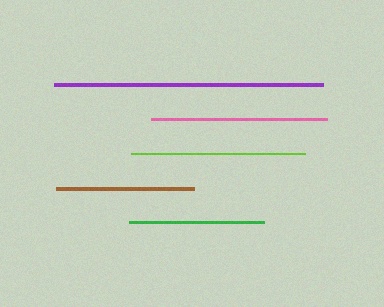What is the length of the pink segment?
The pink segment is approximately 176 pixels long.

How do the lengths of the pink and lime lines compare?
The pink and lime lines are approximately the same length.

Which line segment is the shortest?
The green line is the shortest at approximately 135 pixels.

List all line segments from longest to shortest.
From longest to shortest: purple, pink, lime, brown, green.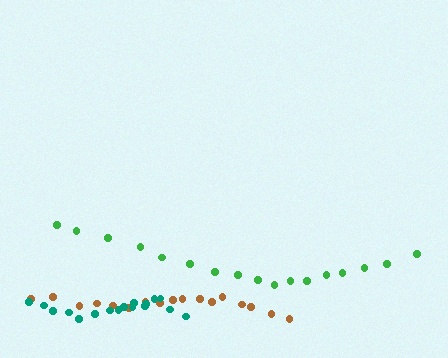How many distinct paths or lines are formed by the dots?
There are 3 distinct paths.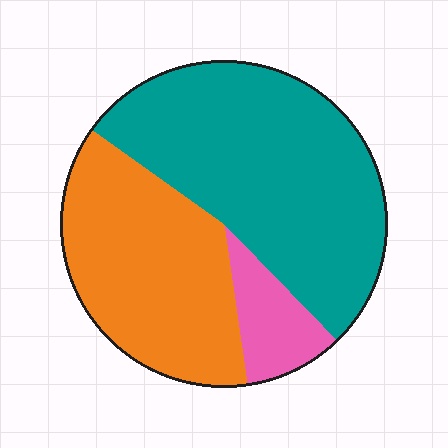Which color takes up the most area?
Teal, at roughly 55%.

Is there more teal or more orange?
Teal.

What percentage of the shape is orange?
Orange covers roughly 35% of the shape.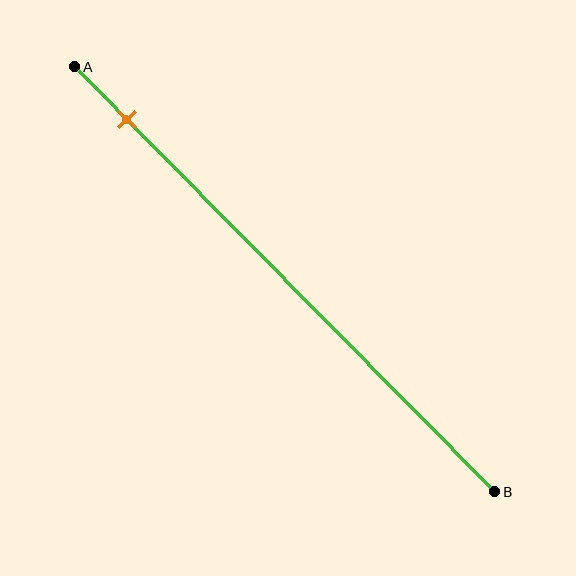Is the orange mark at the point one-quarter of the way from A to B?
No, the mark is at about 10% from A, not at the 25% one-quarter point.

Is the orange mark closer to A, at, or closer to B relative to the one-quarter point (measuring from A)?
The orange mark is closer to point A than the one-quarter point of segment AB.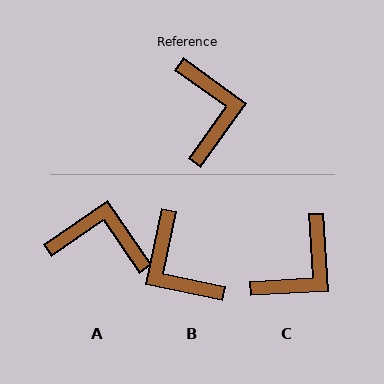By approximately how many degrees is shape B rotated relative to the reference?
Approximately 156 degrees clockwise.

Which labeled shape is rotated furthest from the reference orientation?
B, about 156 degrees away.